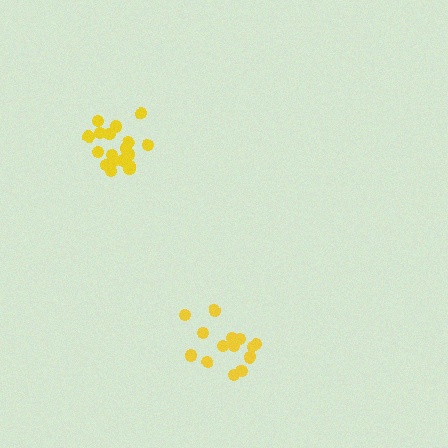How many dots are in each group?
Group 1: 19 dots, Group 2: 14 dots (33 total).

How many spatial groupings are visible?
There are 2 spatial groupings.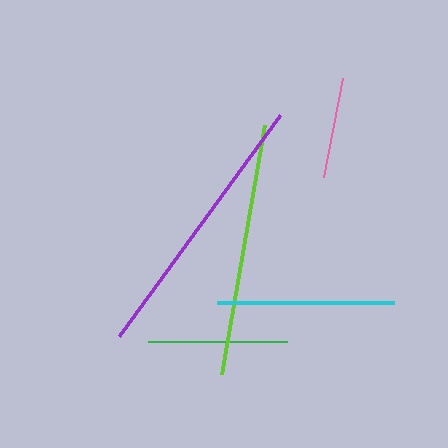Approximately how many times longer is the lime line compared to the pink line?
The lime line is approximately 2.5 times the length of the pink line.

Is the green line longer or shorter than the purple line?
The purple line is longer than the green line.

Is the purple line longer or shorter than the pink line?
The purple line is longer than the pink line.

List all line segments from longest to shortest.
From longest to shortest: purple, lime, cyan, green, pink.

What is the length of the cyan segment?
The cyan segment is approximately 177 pixels long.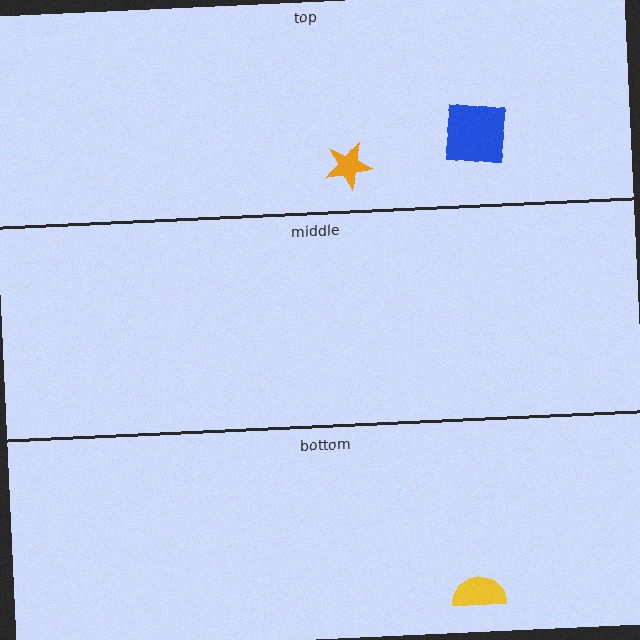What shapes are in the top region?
The blue square, the orange star.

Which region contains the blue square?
The top region.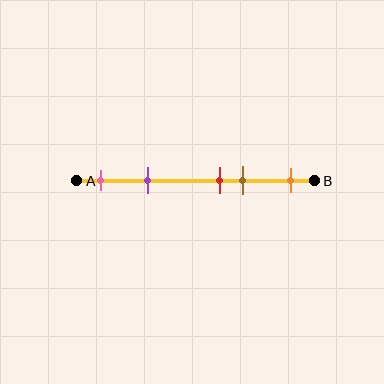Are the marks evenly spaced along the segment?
No, the marks are not evenly spaced.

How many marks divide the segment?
There are 5 marks dividing the segment.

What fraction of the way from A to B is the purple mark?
The purple mark is approximately 30% (0.3) of the way from A to B.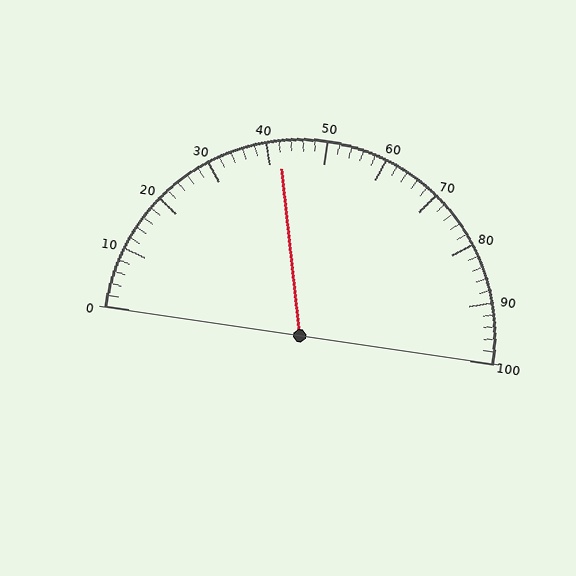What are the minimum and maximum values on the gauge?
The gauge ranges from 0 to 100.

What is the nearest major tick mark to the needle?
The nearest major tick mark is 40.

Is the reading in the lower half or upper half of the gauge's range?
The reading is in the lower half of the range (0 to 100).